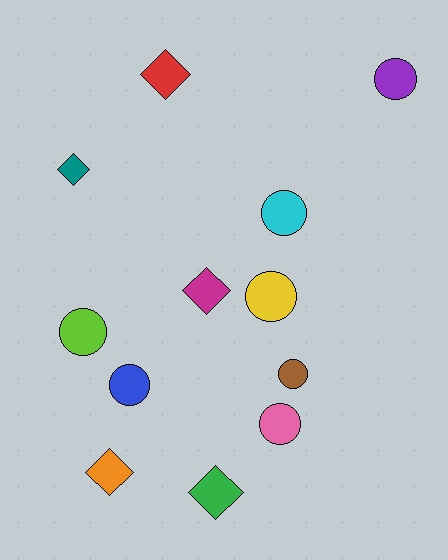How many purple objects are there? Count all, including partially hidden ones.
There is 1 purple object.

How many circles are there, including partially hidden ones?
There are 7 circles.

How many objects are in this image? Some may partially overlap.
There are 12 objects.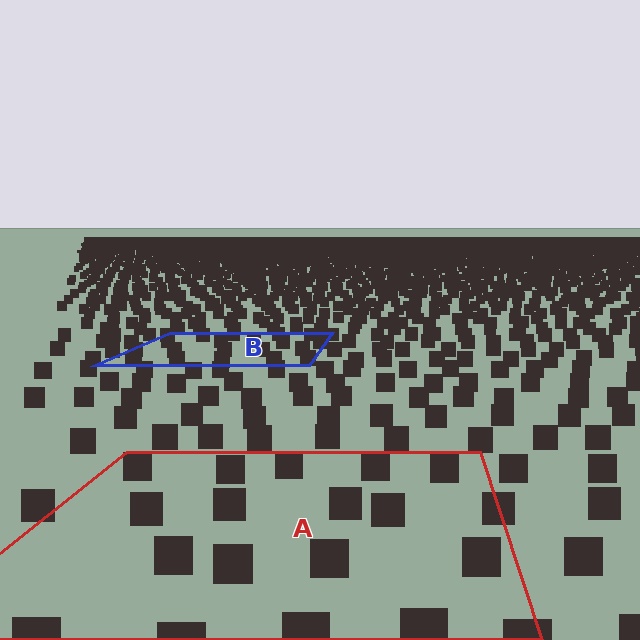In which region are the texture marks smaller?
The texture marks are smaller in region B, because it is farther away.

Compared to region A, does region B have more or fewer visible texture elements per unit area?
Region B has more texture elements per unit area — they are packed more densely because it is farther away.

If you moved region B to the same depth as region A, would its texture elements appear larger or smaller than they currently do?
They would appear larger. At a closer depth, the same texture elements are projected at a bigger on-screen size.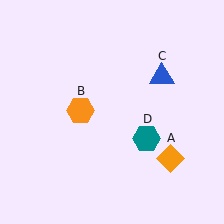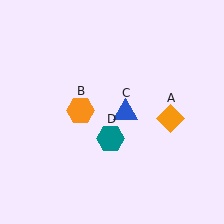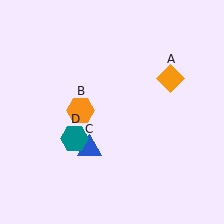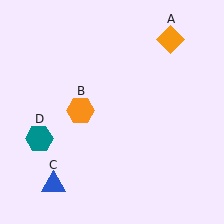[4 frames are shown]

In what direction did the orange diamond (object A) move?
The orange diamond (object A) moved up.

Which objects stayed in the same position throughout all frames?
Orange hexagon (object B) remained stationary.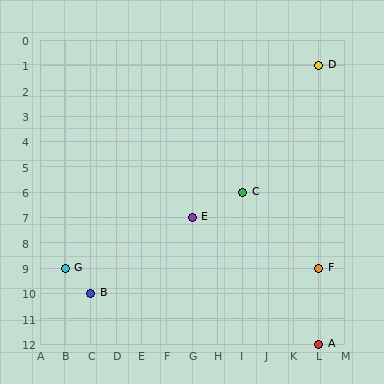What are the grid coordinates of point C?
Point C is at grid coordinates (I, 6).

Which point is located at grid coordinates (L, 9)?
Point F is at (L, 9).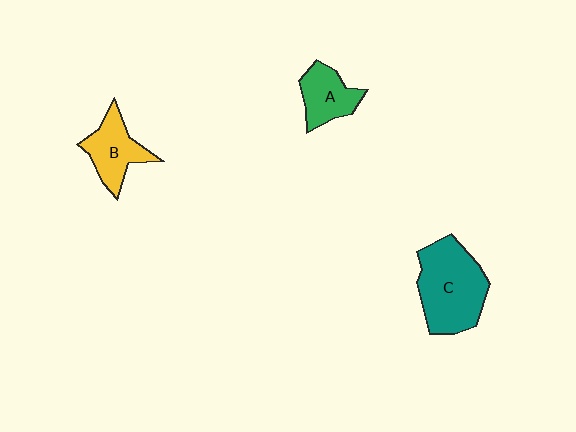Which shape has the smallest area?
Shape A (green).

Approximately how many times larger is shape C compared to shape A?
Approximately 1.9 times.